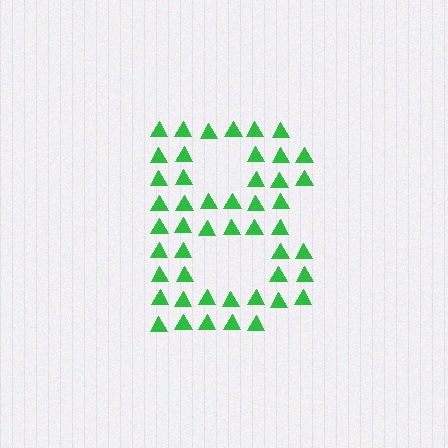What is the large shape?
The large shape is the letter B.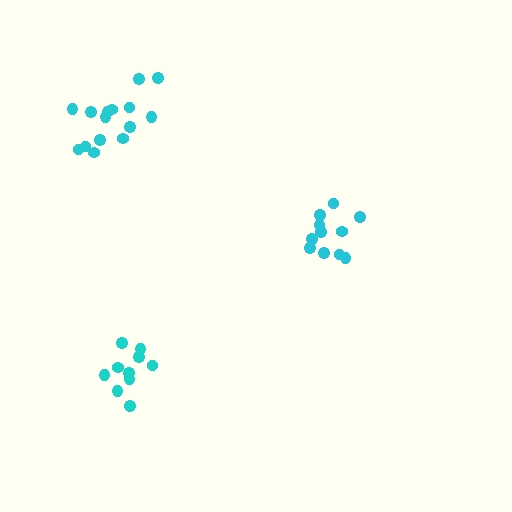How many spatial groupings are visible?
There are 3 spatial groupings.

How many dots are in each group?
Group 1: 11 dots, Group 2: 10 dots, Group 3: 15 dots (36 total).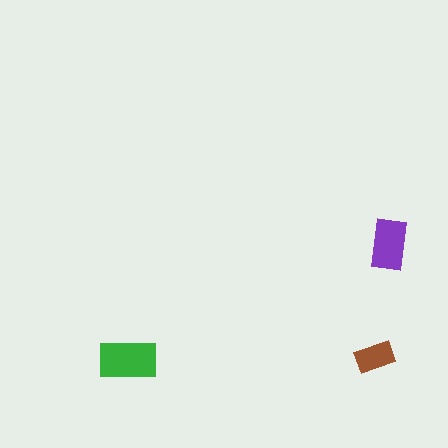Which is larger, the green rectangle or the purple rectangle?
The green one.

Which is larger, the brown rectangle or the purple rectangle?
The purple one.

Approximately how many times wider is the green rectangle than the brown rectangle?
About 1.5 times wider.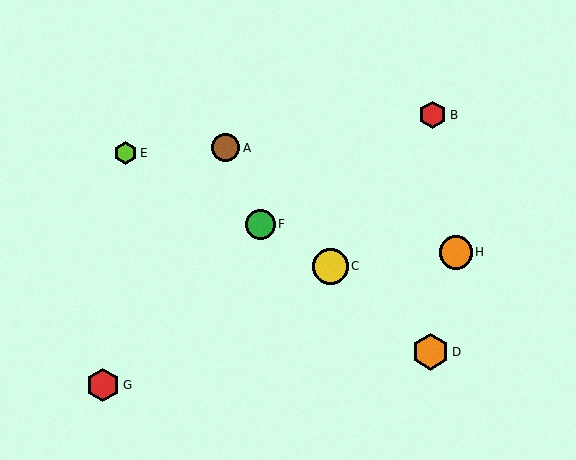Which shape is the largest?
The orange hexagon (labeled D) is the largest.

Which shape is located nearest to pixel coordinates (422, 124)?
The red hexagon (labeled B) at (433, 115) is nearest to that location.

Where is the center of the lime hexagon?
The center of the lime hexagon is at (126, 153).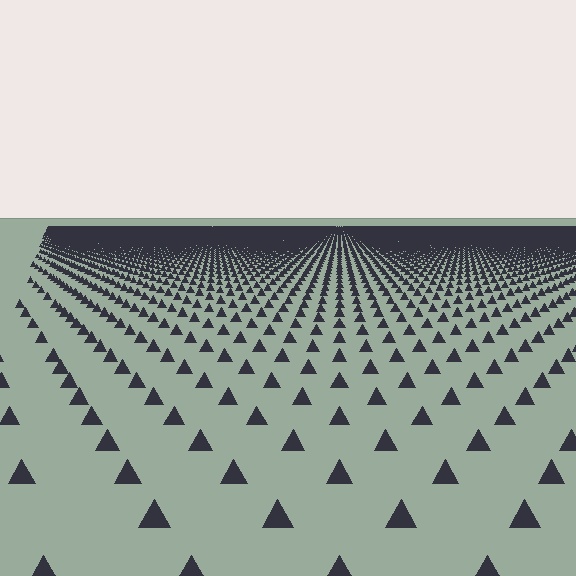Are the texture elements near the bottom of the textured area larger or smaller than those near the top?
Larger. Near the bottom, elements are closer to the viewer and appear at a bigger on-screen size.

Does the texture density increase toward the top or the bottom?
Density increases toward the top.